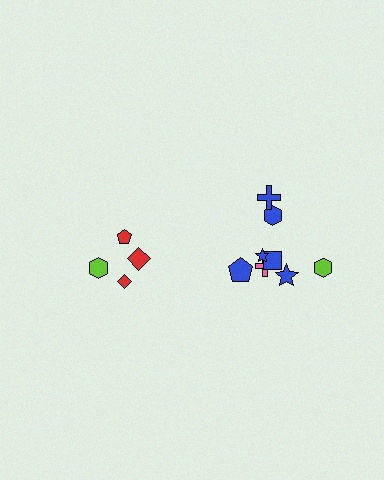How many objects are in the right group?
There are 8 objects.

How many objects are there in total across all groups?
There are 12 objects.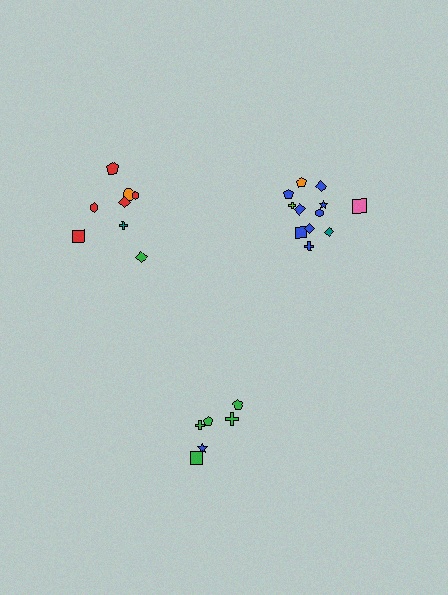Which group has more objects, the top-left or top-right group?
The top-right group.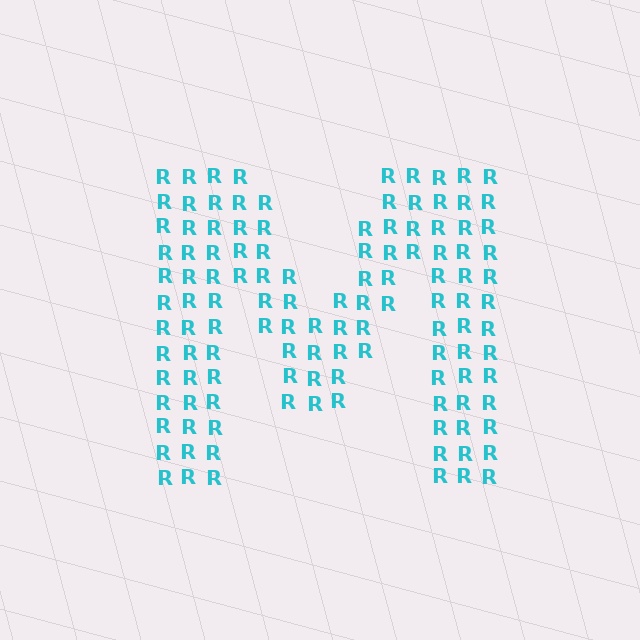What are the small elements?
The small elements are letter R's.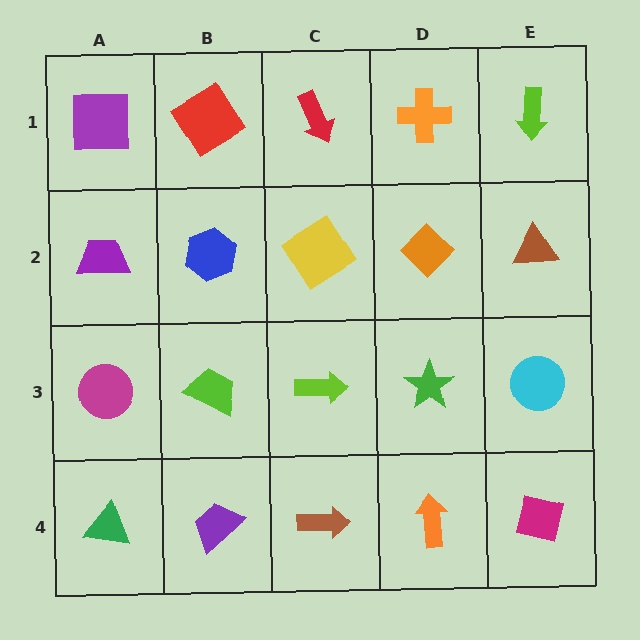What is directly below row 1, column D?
An orange diamond.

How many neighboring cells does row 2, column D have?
4.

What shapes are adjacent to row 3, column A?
A purple trapezoid (row 2, column A), a green triangle (row 4, column A), a lime trapezoid (row 3, column B).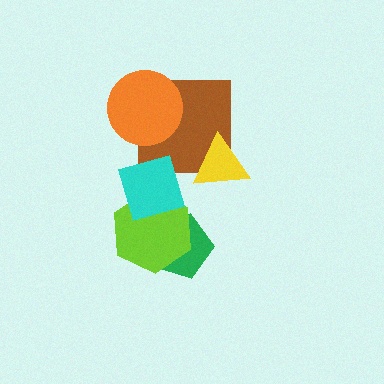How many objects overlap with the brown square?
3 objects overlap with the brown square.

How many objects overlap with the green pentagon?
1 object overlaps with the green pentagon.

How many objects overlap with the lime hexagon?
2 objects overlap with the lime hexagon.